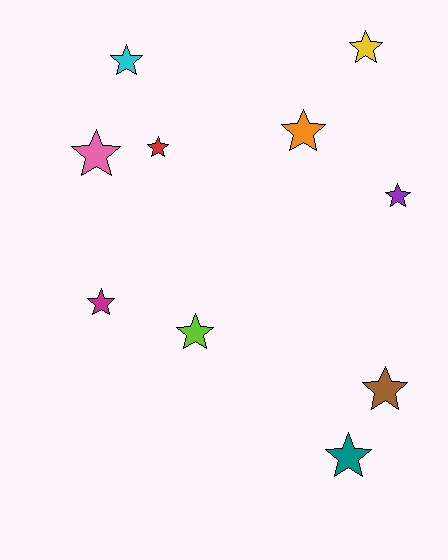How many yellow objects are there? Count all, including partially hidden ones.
There is 1 yellow object.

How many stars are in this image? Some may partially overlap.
There are 10 stars.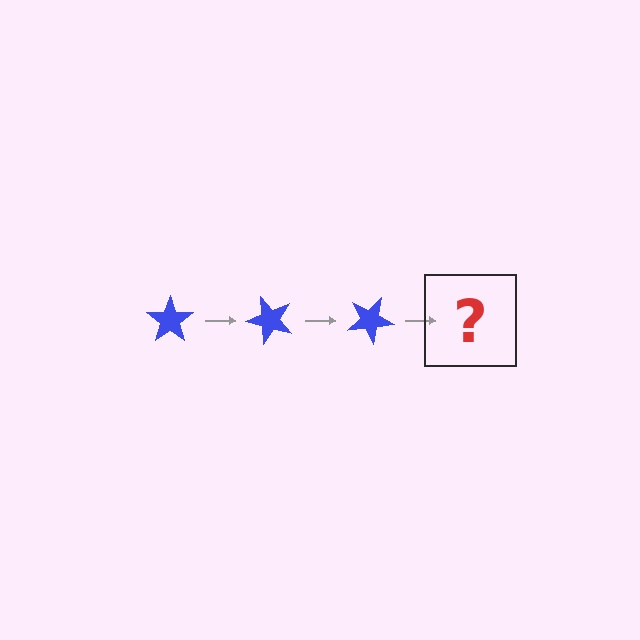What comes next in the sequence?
The next element should be a blue star rotated 150 degrees.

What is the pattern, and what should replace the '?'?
The pattern is that the star rotates 50 degrees each step. The '?' should be a blue star rotated 150 degrees.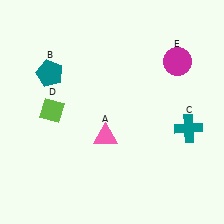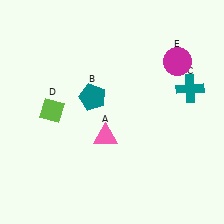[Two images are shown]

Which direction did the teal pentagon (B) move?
The teal pentagon (B) moved right.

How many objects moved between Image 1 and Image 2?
2 objects moved between the two images.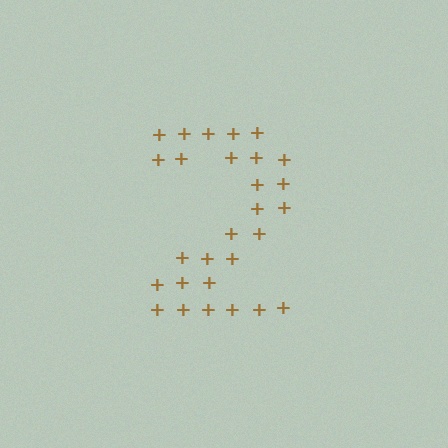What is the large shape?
The large shape is the digit 2.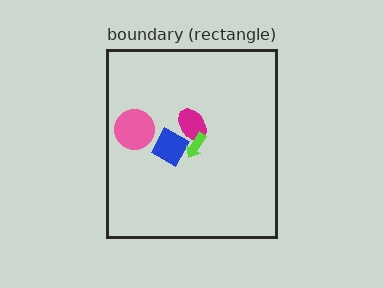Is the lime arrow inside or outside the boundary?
Inside.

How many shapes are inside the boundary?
4 inside, 0 outside.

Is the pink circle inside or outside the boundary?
Inside.